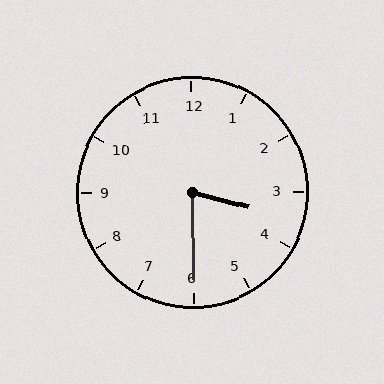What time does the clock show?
3:30.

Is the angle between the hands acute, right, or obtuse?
It is acute.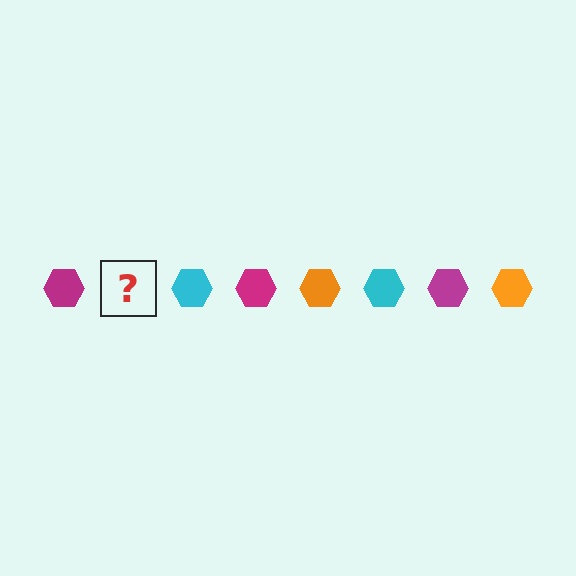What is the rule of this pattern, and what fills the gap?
The rule is that the pattern cycles through magenta, orange, cyan hexagons. The gap should be filled with an orange hexagon.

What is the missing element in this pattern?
The missing element is an orange hexagon.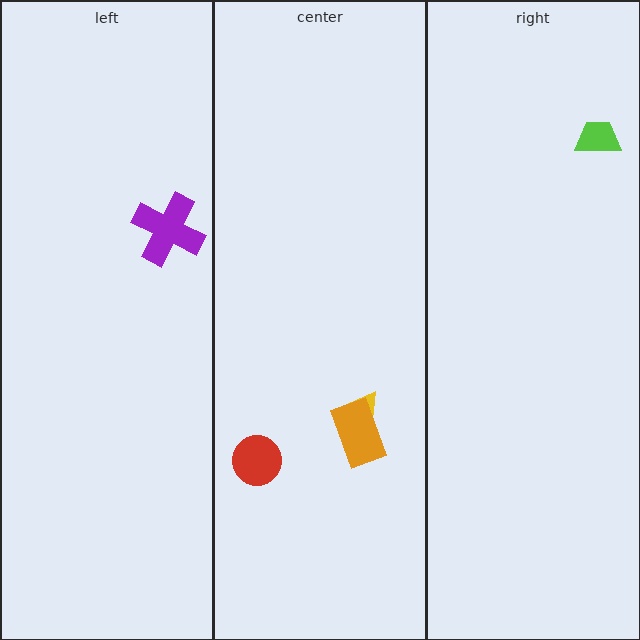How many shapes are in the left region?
1.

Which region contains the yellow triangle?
The center region.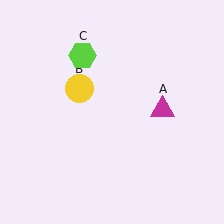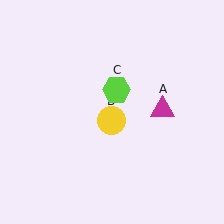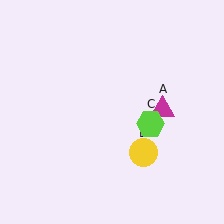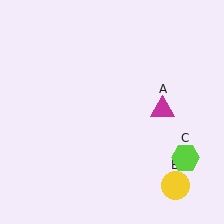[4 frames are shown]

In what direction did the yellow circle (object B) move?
The yellow circle (object B) moved down and to the right.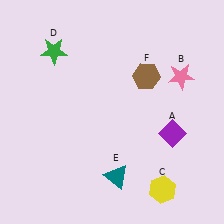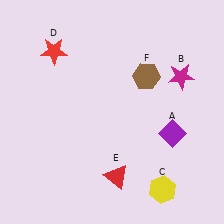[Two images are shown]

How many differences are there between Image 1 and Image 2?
There are 3 differences between the two images.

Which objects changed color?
B changed from pink to magenta. D changed from green to red. E changed from teal to red.